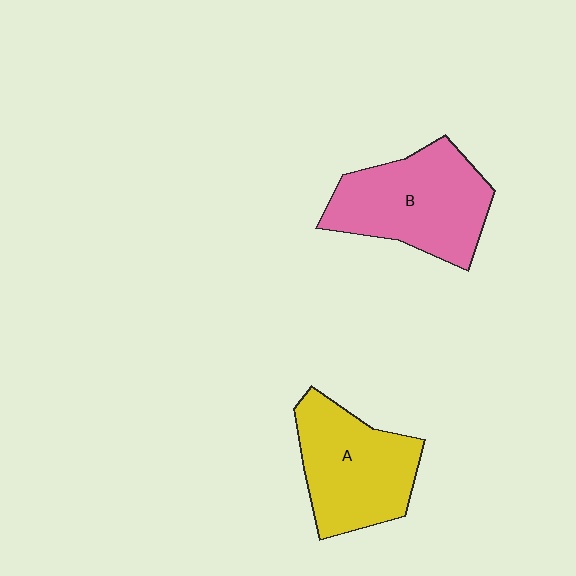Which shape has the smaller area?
Shape A (yellow).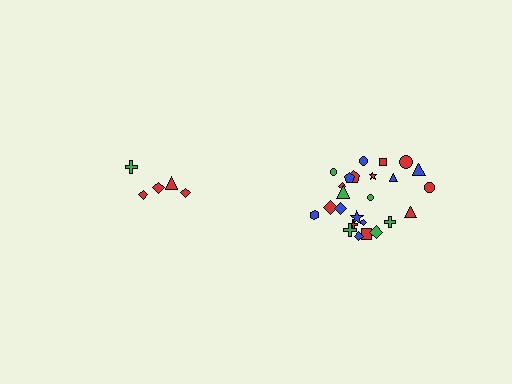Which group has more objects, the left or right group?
The right group.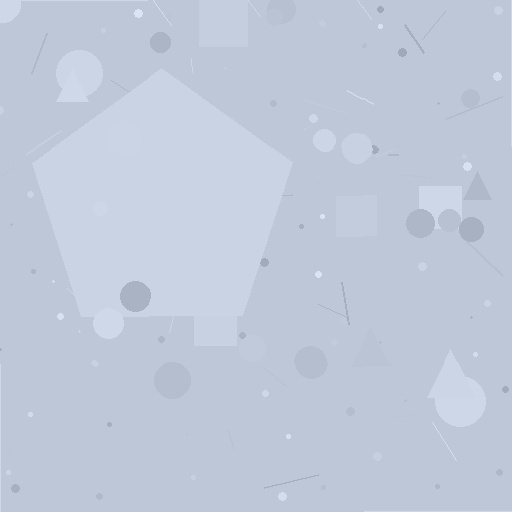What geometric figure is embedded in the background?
A pentagon is embedded in the background.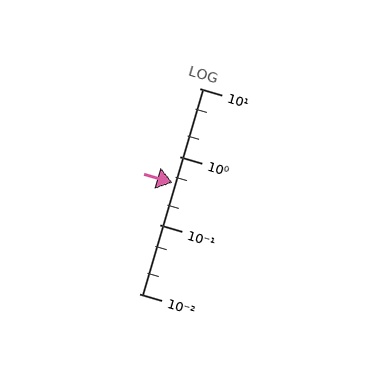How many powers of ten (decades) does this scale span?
The scale spans 3 decades, from 0.01 to 10.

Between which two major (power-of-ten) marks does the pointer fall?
The pointer is between 0.1 and 1.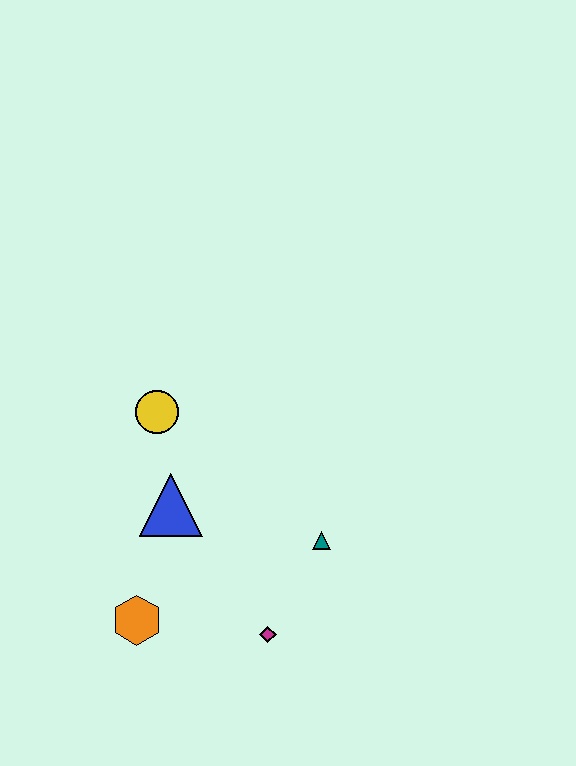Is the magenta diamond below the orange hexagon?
Yes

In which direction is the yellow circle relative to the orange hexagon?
The yellow circle is above the orange hexagon.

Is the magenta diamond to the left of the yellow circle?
No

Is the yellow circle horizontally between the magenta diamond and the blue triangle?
No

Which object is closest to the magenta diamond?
The teal triangle is closest to the magenta diamond.